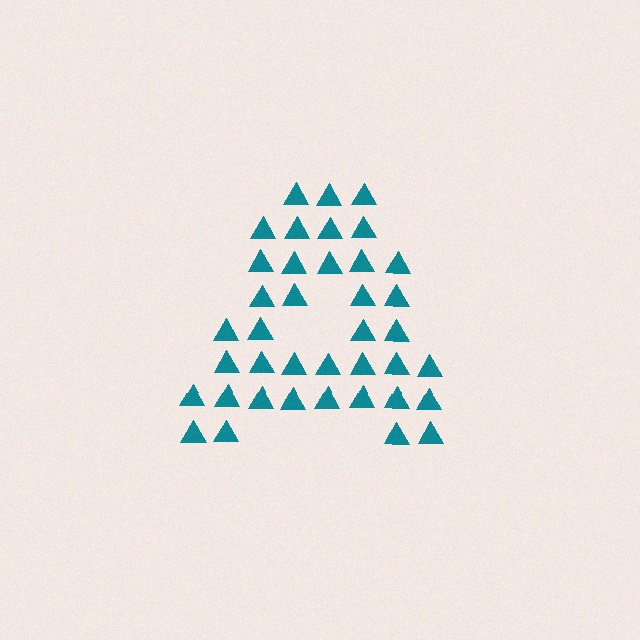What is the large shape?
The large shape is the letter A.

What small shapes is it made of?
It is made of small triangles.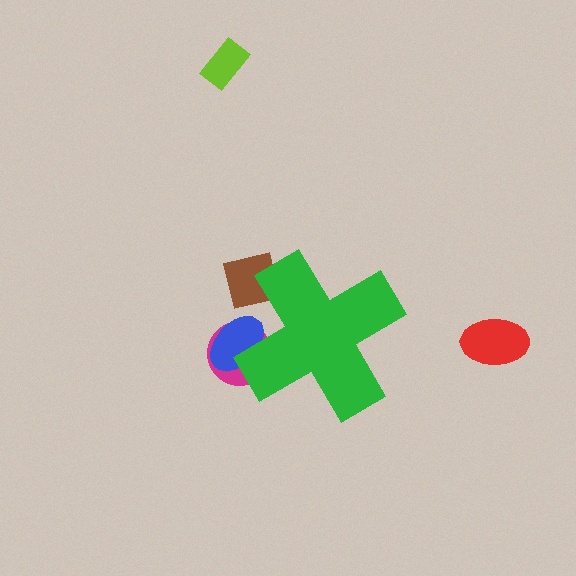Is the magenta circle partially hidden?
Yes, the magenta circle is partially hidden behind the green cross.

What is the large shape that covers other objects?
A green cross.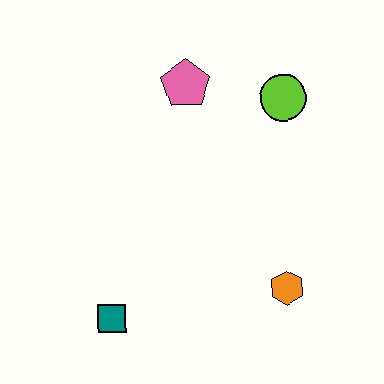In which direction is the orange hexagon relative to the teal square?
The orange hexagon is to the right of the teal square.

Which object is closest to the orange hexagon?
The teal square is closest to the orange hexagon.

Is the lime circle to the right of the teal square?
Yes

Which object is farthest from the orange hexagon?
The pink pentagon is farthest from the orange hexagon.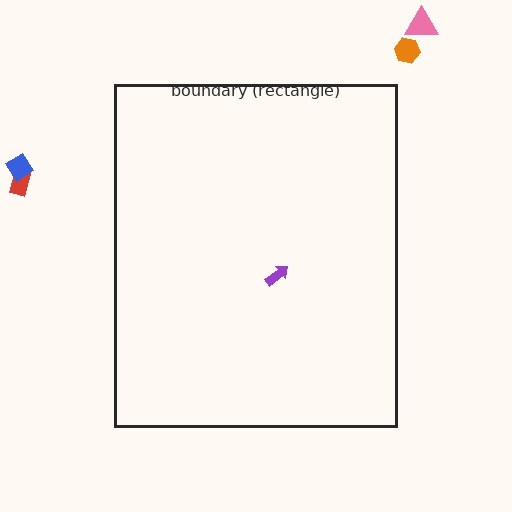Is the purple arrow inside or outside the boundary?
Inside.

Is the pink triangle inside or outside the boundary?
Outside.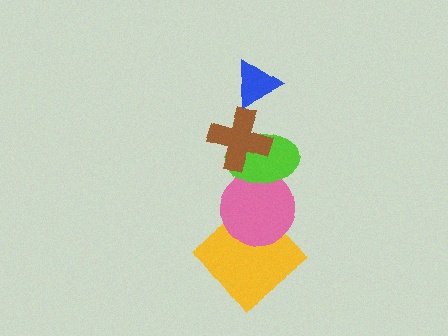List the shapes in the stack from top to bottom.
From top to bottom: the blue triangle, the brown cross, the lime ellipse, the pink circle, the yellow diamond.